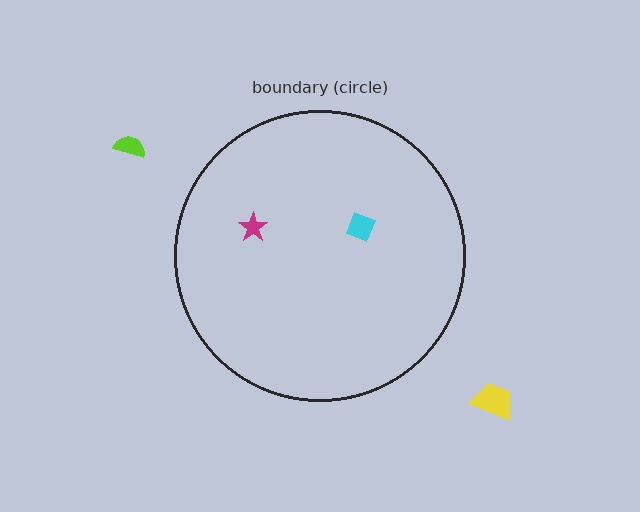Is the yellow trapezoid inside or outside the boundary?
Outside.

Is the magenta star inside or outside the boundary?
Inside.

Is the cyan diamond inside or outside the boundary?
Inside.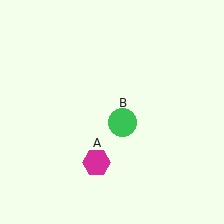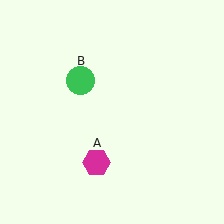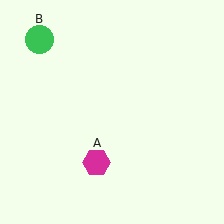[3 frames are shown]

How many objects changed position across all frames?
1 object changed position: green circle (object B).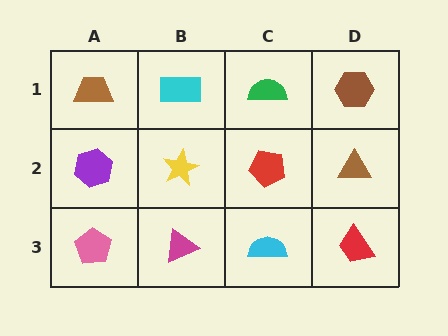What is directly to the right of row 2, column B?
A red pentagon.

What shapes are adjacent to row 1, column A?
A purple hexagon (row 2, column A), a cyan rectangle (row 1, column B).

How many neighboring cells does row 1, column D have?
2.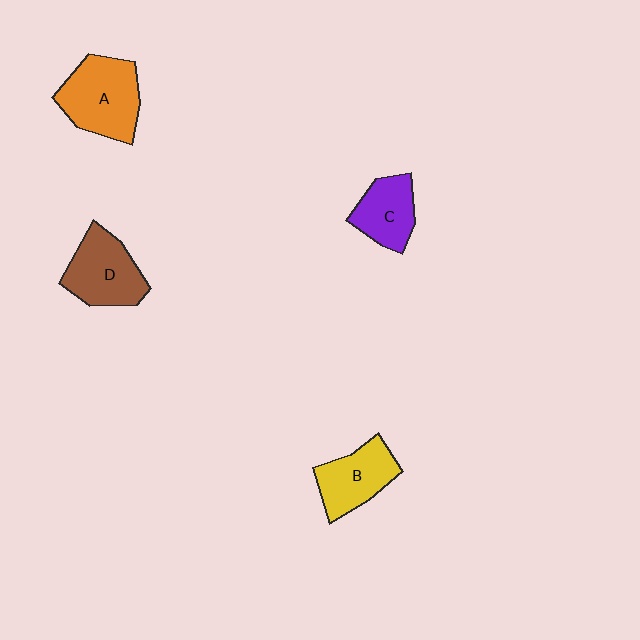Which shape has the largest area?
Shape A (orange).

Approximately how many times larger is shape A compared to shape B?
Approximately 1.3 times.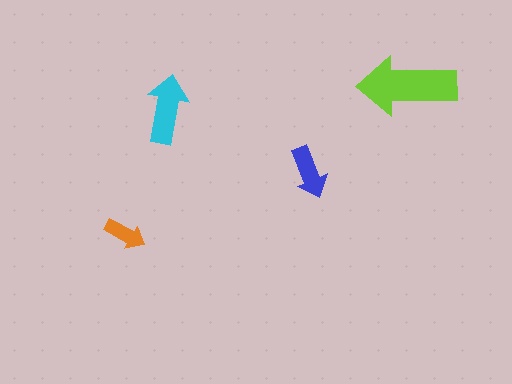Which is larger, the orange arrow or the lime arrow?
The lime one.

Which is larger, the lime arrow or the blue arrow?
The lime one.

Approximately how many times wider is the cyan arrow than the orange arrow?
About 1.5 times wider.